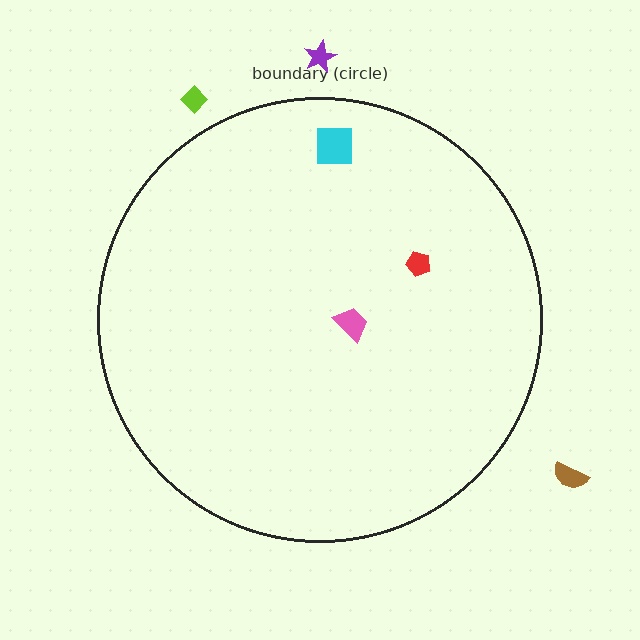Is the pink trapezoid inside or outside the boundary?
Inside.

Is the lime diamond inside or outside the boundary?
Outside.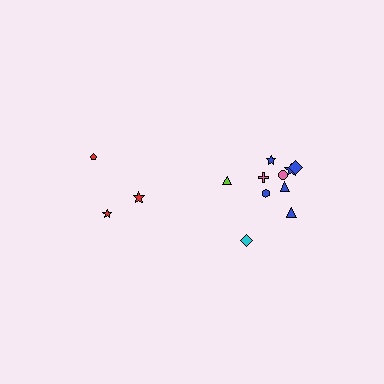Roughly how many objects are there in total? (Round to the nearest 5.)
Roughly 15 objects in total.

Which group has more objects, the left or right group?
The right group.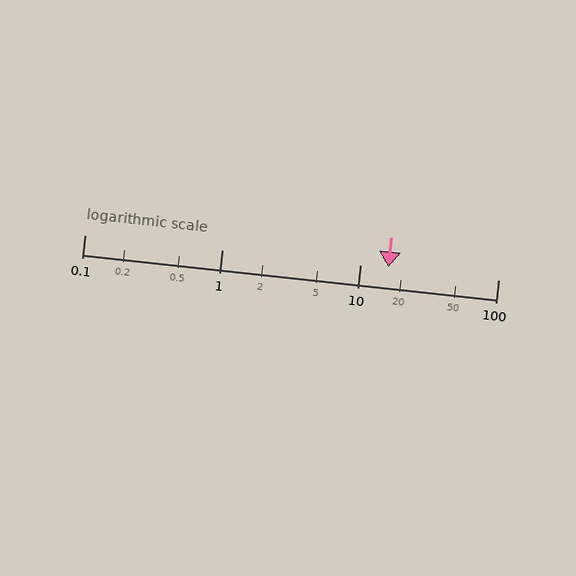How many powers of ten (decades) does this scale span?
The scale spans 3 decades, from 0.1 to 100.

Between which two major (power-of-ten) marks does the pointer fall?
The pointer is between 10 and 100.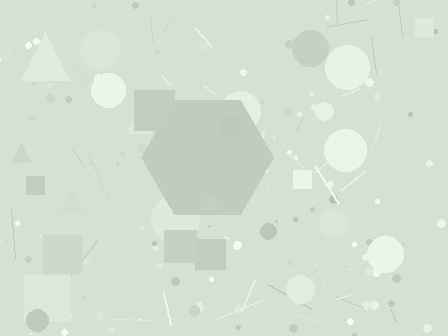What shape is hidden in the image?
A hexagon is hidden in the image.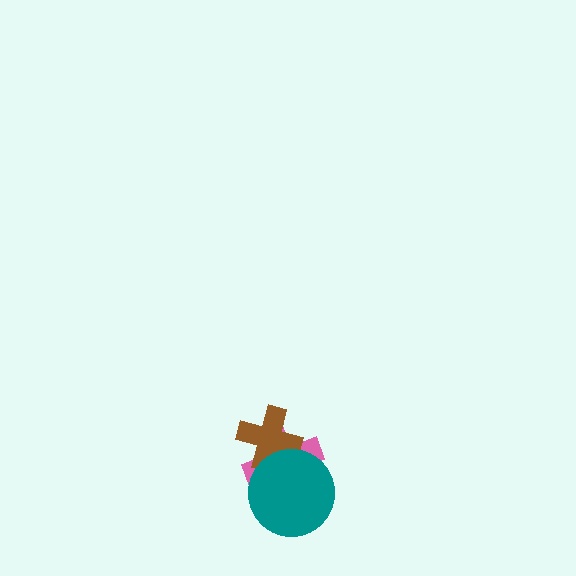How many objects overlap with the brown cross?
2 objects overlap with the brown cross.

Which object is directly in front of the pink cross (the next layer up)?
The brown cross is directly in front of the pink cross.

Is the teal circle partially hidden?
No, no other shape covers it.